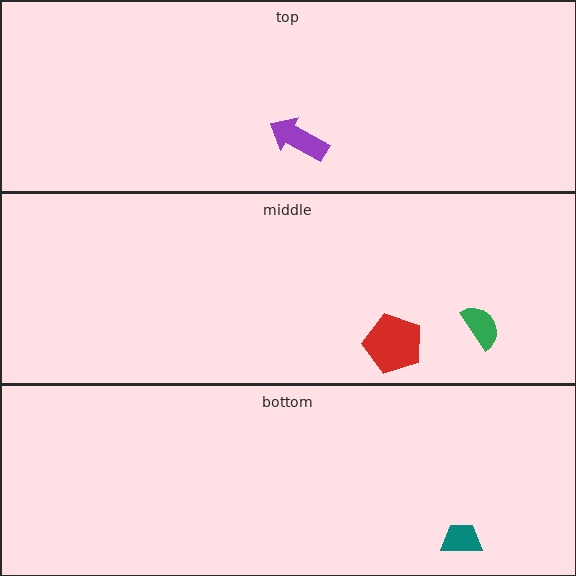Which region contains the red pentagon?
The middle region.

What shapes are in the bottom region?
The teal trapezoid.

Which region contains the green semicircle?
The middle region.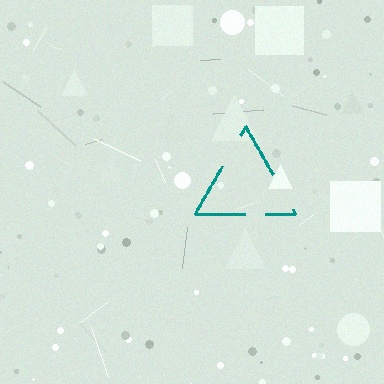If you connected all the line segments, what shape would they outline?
They would outline a triangle.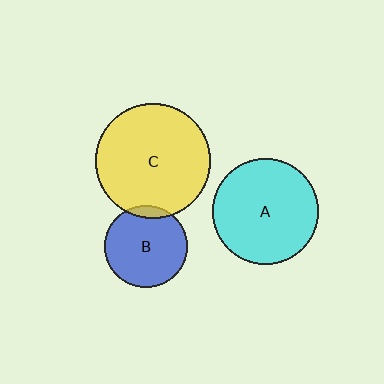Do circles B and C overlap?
Yes.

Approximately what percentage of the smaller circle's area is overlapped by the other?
Approximately 10%.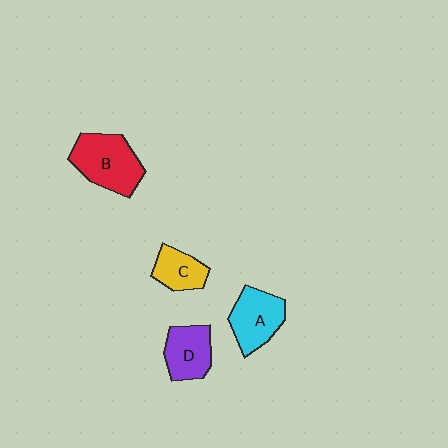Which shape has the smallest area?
Shape C (yellow).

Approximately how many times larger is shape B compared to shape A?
Approximately 1.2 times.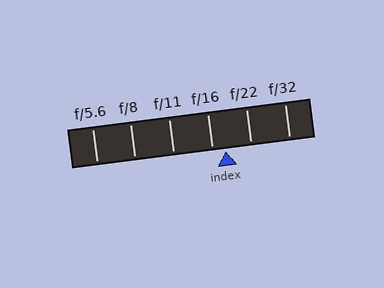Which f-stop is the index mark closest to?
The index mark is closest to f/16.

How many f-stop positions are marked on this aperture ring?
There are 6 f-stop positions marked.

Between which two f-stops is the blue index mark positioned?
The index mark is between f/16 and f/22.